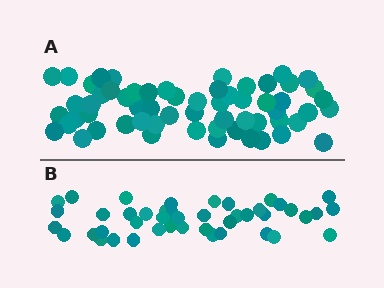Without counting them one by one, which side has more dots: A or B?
Region A (the top region) has more dots.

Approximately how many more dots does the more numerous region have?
Region A has approximately 15 more dots than region B.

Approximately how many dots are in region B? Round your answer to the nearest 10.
About 40 dots. (The exact count is 44, which rounds to 40.)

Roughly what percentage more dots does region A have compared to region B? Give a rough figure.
About 35% more.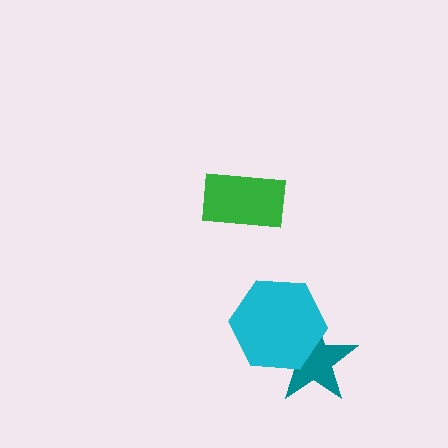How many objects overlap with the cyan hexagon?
1 object overlaps with the cyan hexagon.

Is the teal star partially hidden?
Yes, it is partially covered by another shape.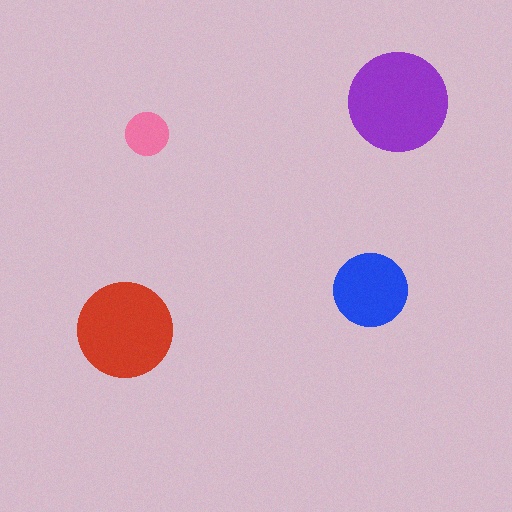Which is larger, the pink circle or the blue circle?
The blue one.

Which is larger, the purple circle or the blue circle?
The purple one.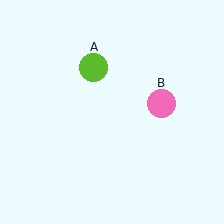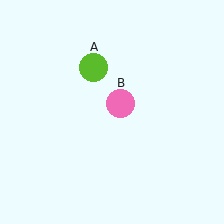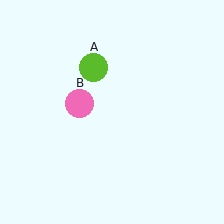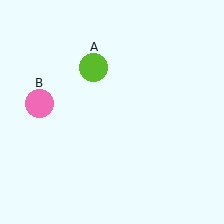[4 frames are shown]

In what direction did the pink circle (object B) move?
The pink circle (object B) moved left.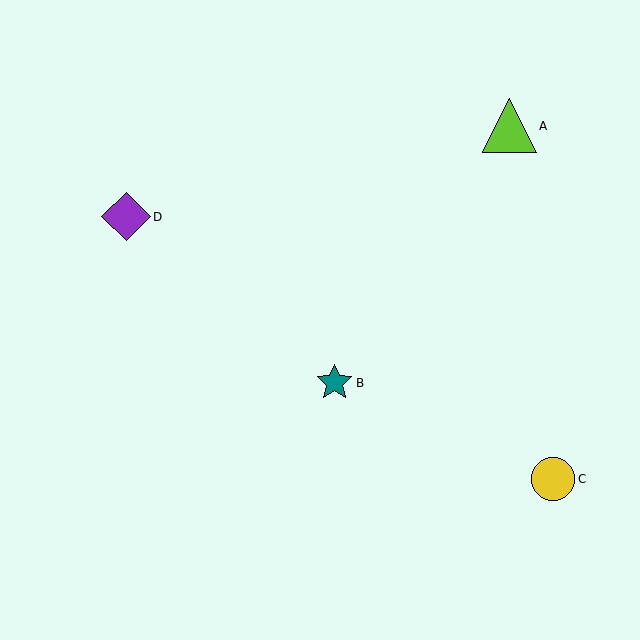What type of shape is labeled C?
Shape C is a yellow circle.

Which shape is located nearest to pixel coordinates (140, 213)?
The purple diamond (labeled D) at (126, 217) is nearest to that location.